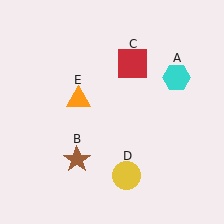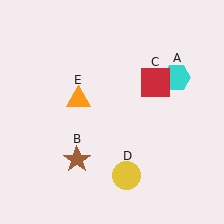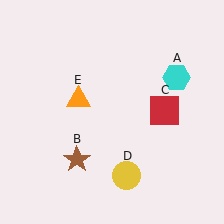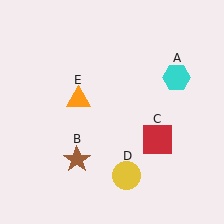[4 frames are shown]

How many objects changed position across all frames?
1 object changed position: red square (object C).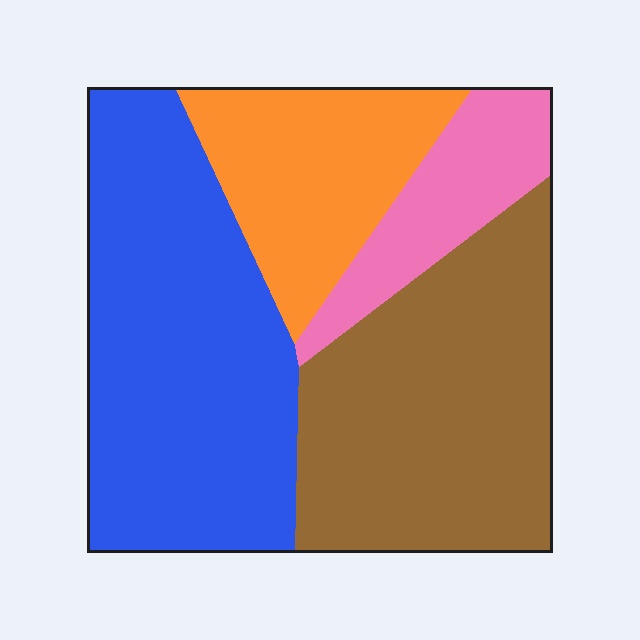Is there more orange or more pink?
Orange.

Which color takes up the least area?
Pink, at roughly 10%.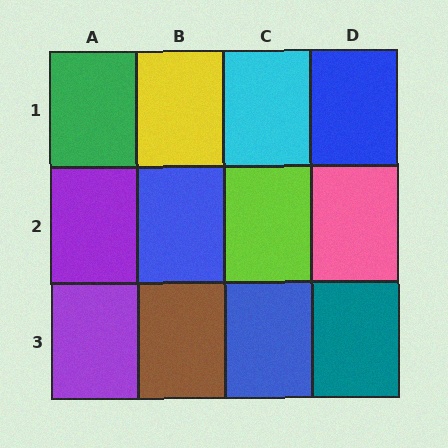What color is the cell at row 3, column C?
Blue.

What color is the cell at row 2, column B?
Blue.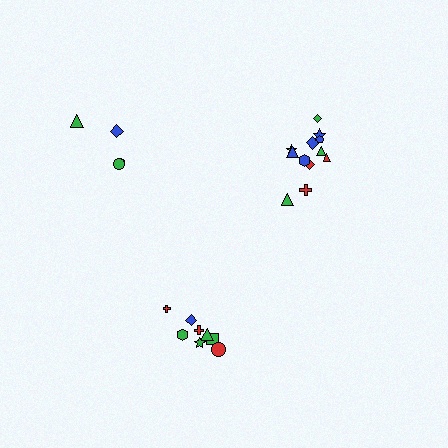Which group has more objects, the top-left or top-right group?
The top-right group.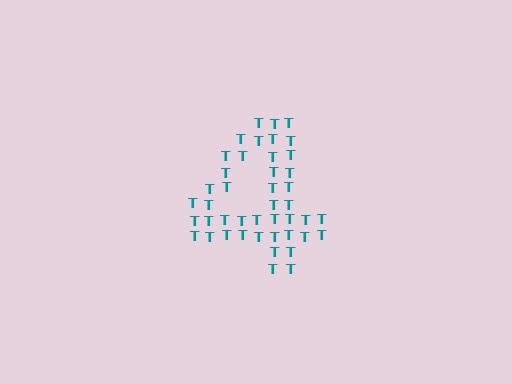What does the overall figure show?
The overall figure shows the digit 4.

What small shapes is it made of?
It is made of small letter T's.